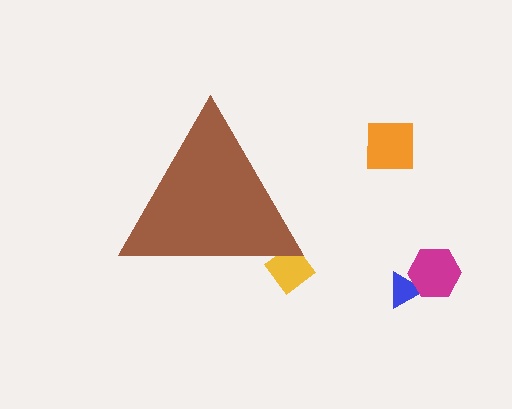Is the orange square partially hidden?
No, the orange square is fully visible.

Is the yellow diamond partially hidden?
Yes, the yellow diamond is partially hidden behind the brown triangle.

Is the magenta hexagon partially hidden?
No, the magenta hexagon is fully visible.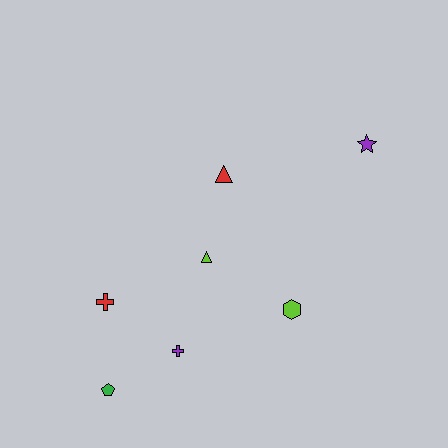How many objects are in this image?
There are 7 objects.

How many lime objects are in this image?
There are 2 lime objects.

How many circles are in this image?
There are no circles.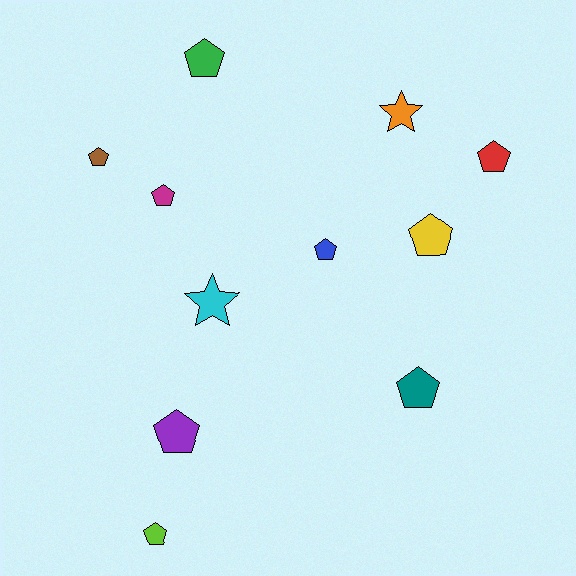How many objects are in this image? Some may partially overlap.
There are 11 objects.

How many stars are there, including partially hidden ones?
There are 2 stars.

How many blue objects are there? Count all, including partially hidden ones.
There is 1 blue object.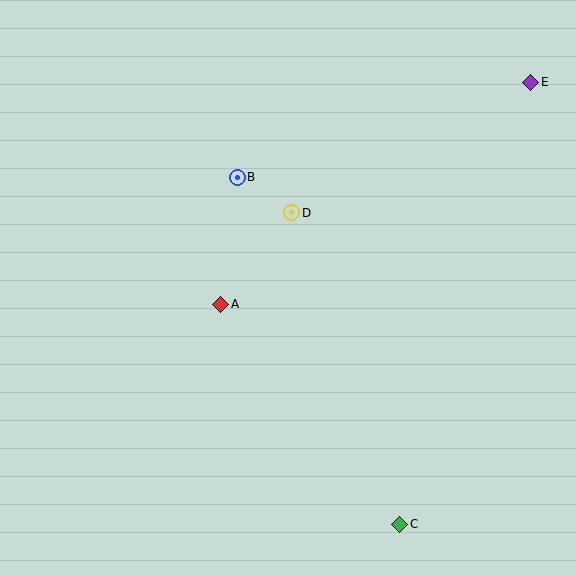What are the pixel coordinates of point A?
Point A is at (221, 304).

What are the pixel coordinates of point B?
Point B is at (237, 177).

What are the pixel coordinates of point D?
Point D is at (292, 213).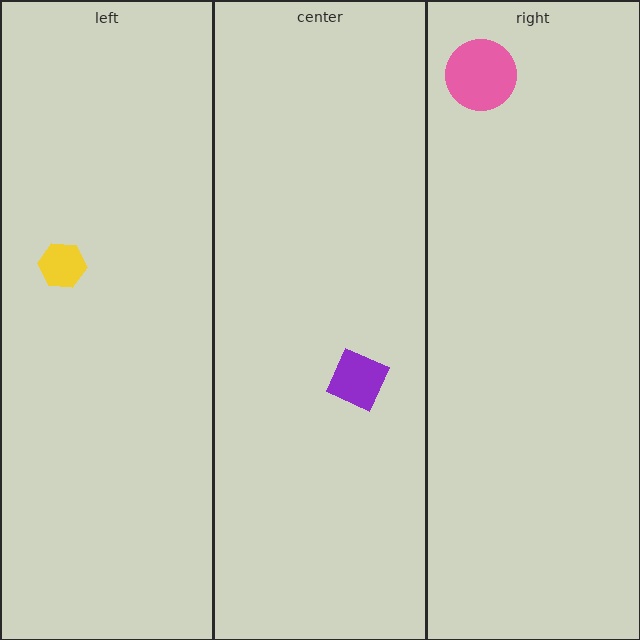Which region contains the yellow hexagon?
The left region.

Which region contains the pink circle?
The right region.